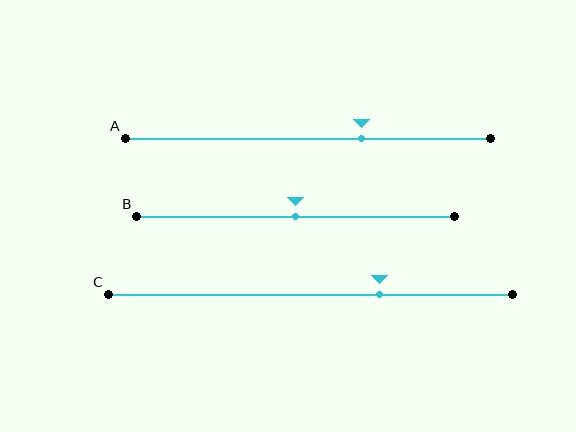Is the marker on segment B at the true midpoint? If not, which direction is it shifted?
Yes, the marker on segment B is at the true midpoint.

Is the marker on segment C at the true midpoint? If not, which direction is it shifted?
No, the marker on segment C is shifted to the right by about 17% of the segment length.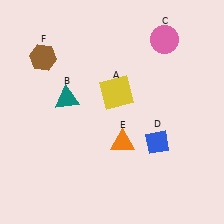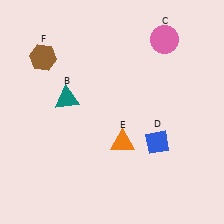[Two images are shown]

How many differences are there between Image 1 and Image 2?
There is 1 difference between the two images.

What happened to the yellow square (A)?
The yellow square (A) was removed in Image 2. It was in the top-right area of Image 1.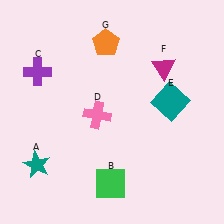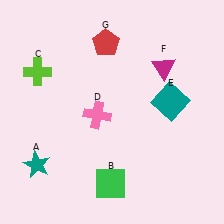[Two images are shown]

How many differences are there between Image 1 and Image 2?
There are 2 differences between the two images.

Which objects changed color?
C changed from purple to lime. G changed from orange to red.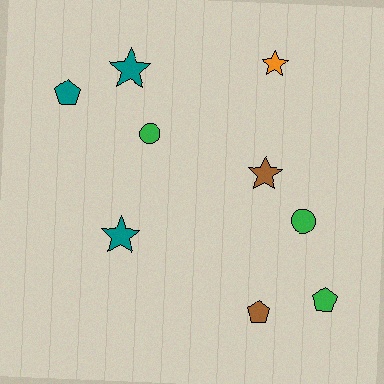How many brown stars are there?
There is 1 brown star.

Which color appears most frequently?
Green, with 3 objects.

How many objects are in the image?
There are 9 objects.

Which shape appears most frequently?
Star, with 4 objects.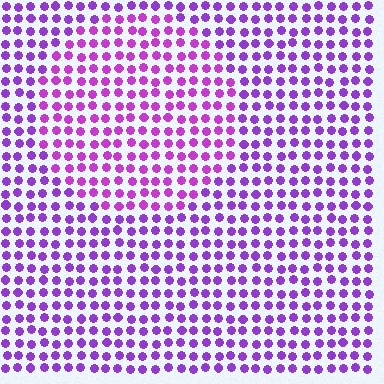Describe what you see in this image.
The image is filled with small purple elements in a uniform arrangement. A circle-shaped region is visible where the elements are tinted to a slightly different hue, forming a subtle color boundary.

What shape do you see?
I see a circle.